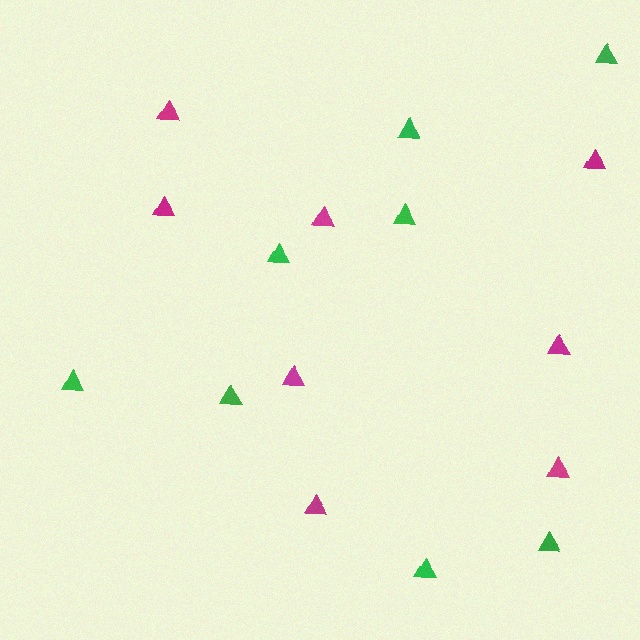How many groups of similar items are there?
There are 2 groups: one group of magenta triangles (8) and one group of green triangles (8).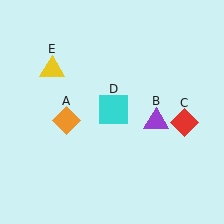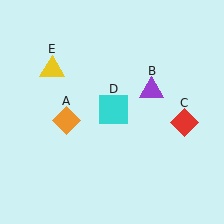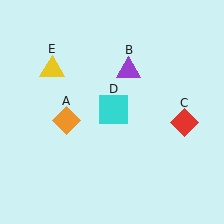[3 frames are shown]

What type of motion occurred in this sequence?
The purple triangle (object B) rotated counterclockwise around the center of the scene.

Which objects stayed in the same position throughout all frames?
Orange diamond (object A) and red diamond (object C) and cyan square (object D) and yellow triangle (object E) remained stationary.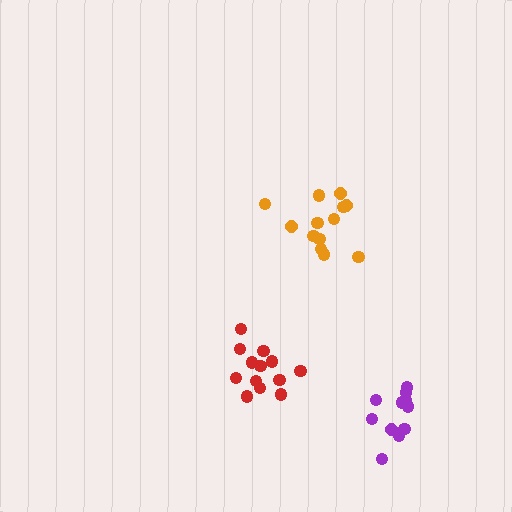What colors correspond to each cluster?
The clusters are colored: red, orange, purple.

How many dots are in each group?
Group 1: 13 dots, Group 2: 13 dots, Group 3: 11 dots (37 total).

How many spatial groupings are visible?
There are 3 spatial groupings.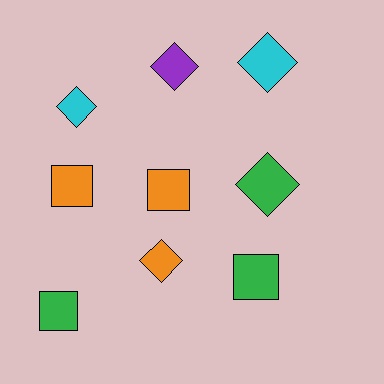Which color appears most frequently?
Orange, with 3 objects.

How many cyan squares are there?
There are no cyan squares.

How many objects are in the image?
There are 9 objects.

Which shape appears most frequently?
Diamond, with 5 objects.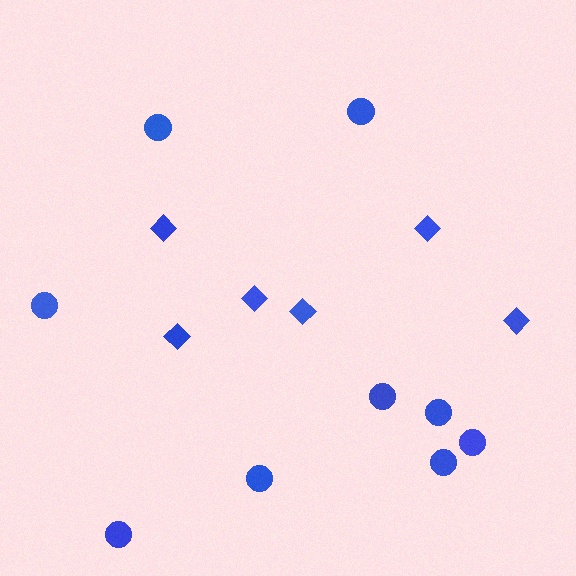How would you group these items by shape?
There are 2 groups: one group of diamonds (6) and one group of circles (9).